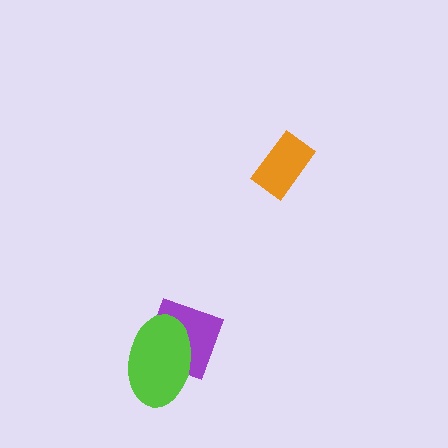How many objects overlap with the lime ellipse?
1 object overlaps with the lime ellipse.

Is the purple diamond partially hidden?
Yes, it is partially covered by another shape.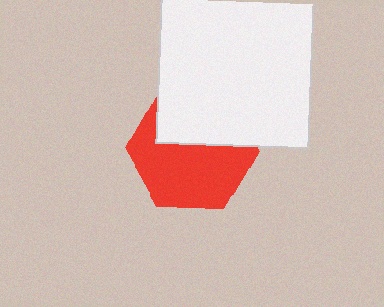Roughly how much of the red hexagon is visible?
About half of it is visible (roughly 60%).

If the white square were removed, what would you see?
You would see the complete red hexagon.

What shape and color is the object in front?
The object in front is a white square.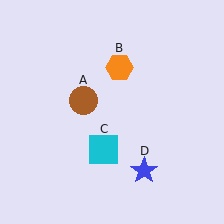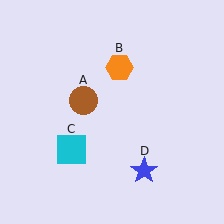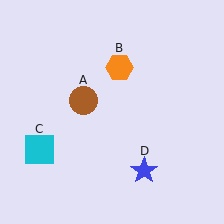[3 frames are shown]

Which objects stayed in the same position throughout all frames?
Brown circle (object A) and orange hexagon (object B) and blue star (object D) remained stationary.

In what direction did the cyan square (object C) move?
The cyan square (object C) moved left.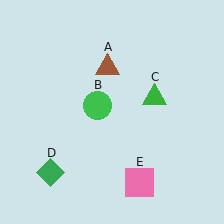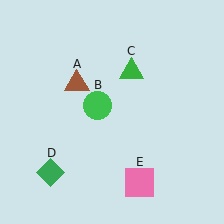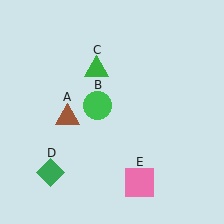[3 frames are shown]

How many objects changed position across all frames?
2 objects changed position: brown triangle (object A), green triangle (object C).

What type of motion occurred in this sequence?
The brown triangle (object A), green triangle (object C) rotated counterclockwise around the center of the scene.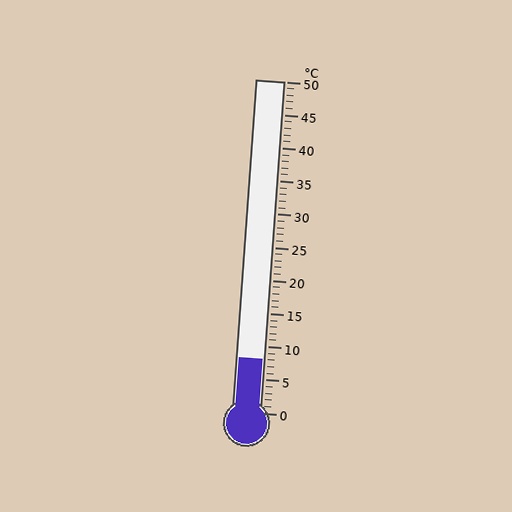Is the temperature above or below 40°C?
The temperature is below 40°C.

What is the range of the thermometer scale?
The thermometer scale ranges from 0°C to 50°C.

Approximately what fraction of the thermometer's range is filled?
The thermometer is filled to approximately 15% of its range.